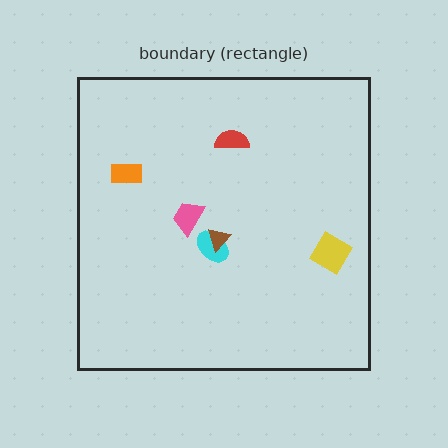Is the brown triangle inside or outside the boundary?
Inside.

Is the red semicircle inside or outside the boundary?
Inside.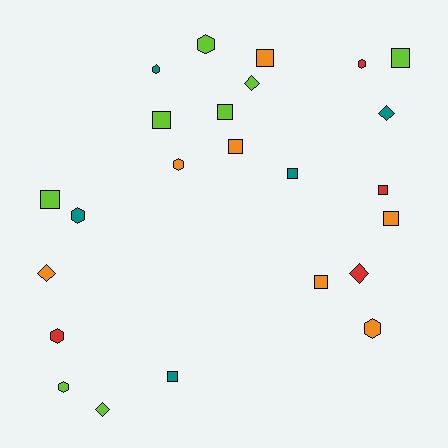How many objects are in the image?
There are 24 objects.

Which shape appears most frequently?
Square, with 11 objects.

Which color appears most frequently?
Lime, with 8 objects.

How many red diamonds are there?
There is 1 red diamond.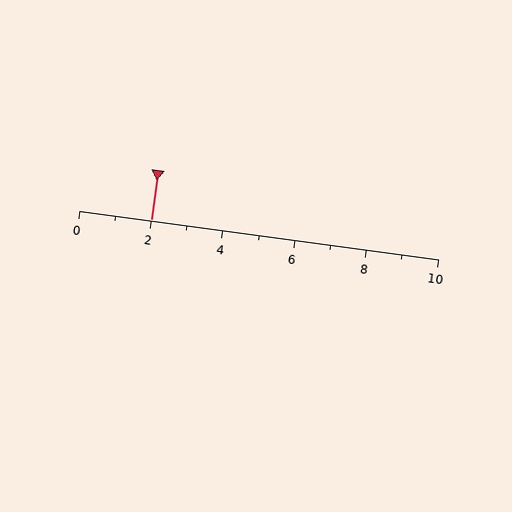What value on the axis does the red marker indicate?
The marker indicates approximately 2.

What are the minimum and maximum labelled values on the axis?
The axis runs from 0 to 10.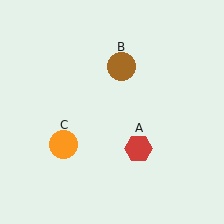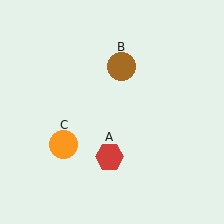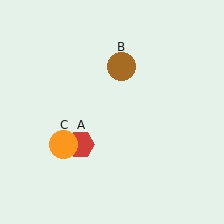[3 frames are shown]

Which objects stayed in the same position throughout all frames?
Brown circle (object B) and orange circle (object C) remained stationary.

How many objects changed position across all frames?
1 object changed position: red hexagon (object A).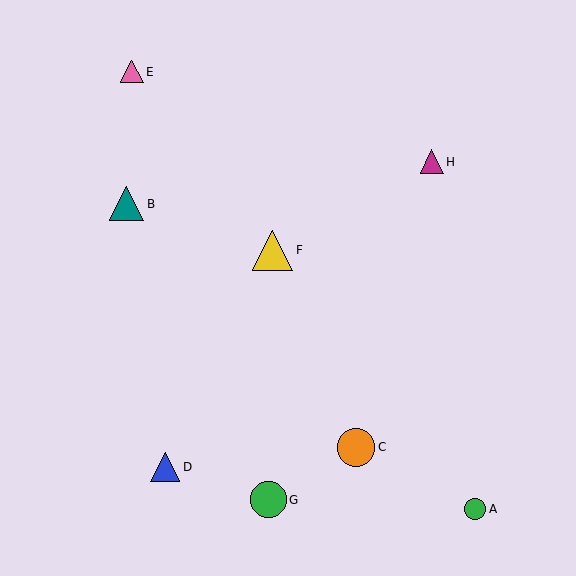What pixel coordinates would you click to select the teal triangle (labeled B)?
Click at (127, 204) to select the teal triangle B.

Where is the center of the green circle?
The center of the green circle is at (268, 500).